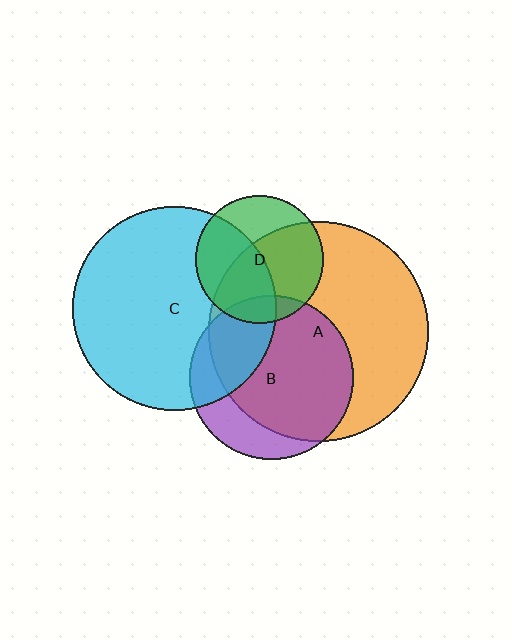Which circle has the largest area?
Circle A (orange).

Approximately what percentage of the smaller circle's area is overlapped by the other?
Approximately 60%.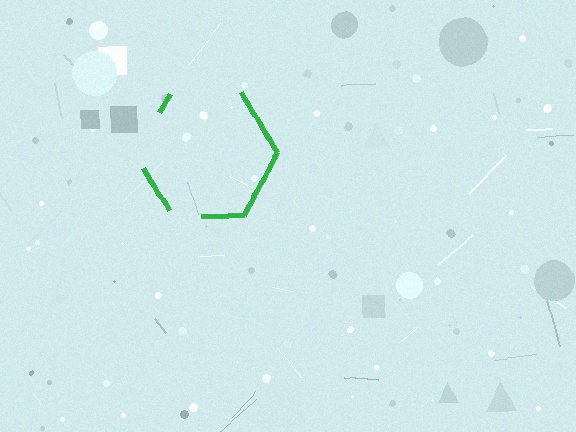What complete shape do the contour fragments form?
The contour fragments form a hexagon.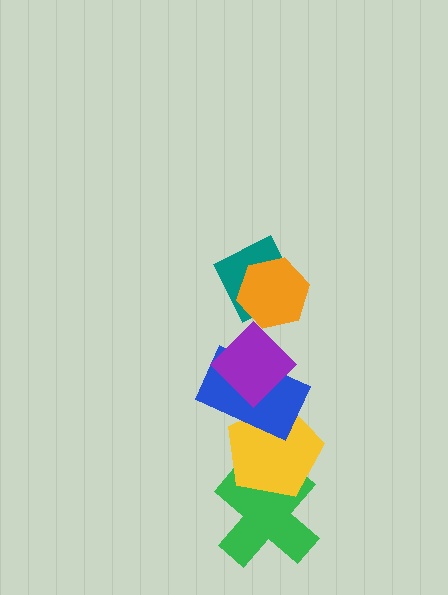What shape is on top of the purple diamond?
The teal diamond is on top of the purple diamond.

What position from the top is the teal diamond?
The teal diamond is 2nd from the top.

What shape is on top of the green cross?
The yellow pentagon is on top of the green cross.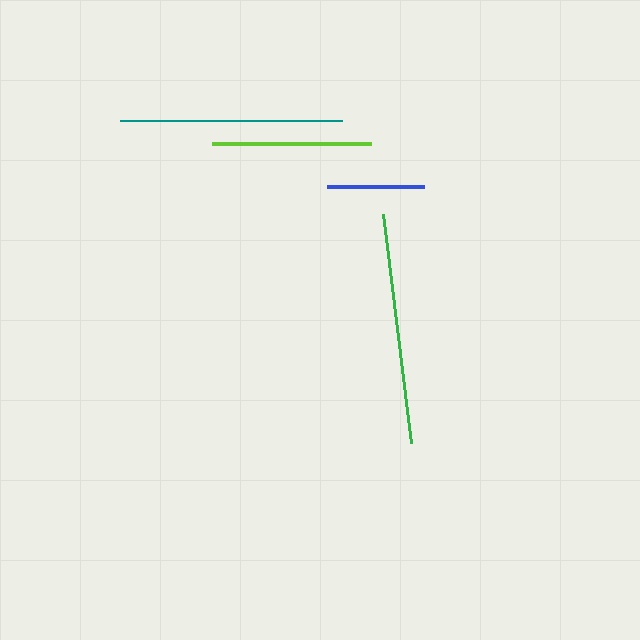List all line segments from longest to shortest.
From longest to shortest: green, teal, lime, blue.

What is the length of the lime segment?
The lime segment is approximately 159 pixels long.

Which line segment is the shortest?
The blue line is the shortest at approximately 97 pixels.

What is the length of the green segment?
The green segment is approximately 231 pixels long.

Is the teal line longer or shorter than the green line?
The green line is longer than the teal line.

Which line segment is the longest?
The green line is the longest at approximately 231 pixels.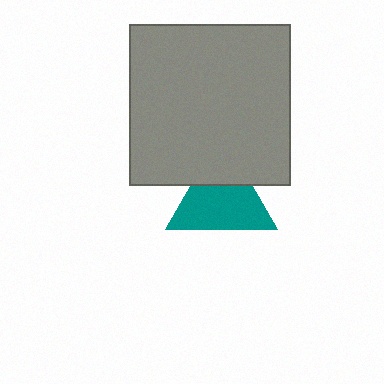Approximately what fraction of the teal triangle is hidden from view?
Roughly 30% of the teal triangle is hidden behind the gray square.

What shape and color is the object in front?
The object in front is a gray square.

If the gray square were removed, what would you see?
You would see the complete teal triangle.